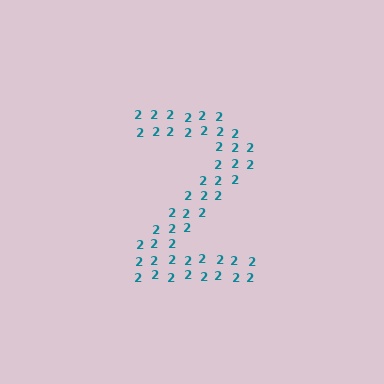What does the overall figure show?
The overall figure shows the digit 2.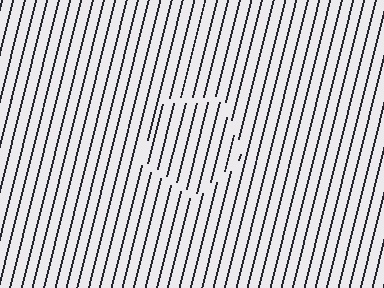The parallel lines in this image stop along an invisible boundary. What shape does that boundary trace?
An illusory pentagon. The interior of the shape contains the same grating, shifted by half a period — the contour is defined by the phase discontinuity where line-ends from the inner and outer gratings abut.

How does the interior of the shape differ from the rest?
The interior of the shape contains the same grating, shifted by half a period — the contour is defined by the phase discontinuity where line-ends from the inner and outer gratings abut.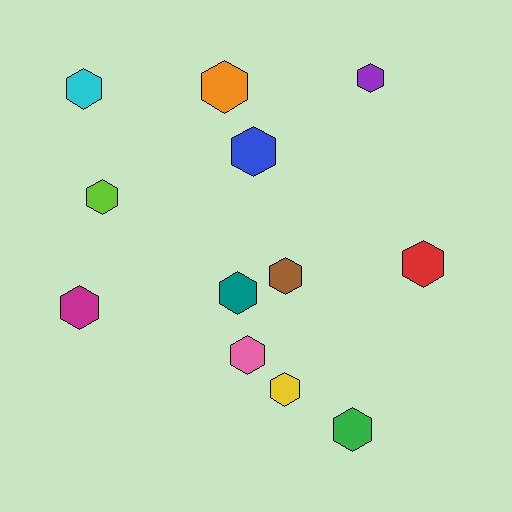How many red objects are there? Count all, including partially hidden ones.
There is 1 red object.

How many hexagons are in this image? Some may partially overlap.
There are 12 hexagons.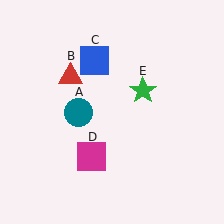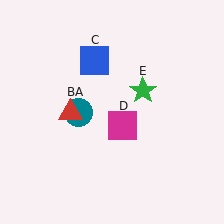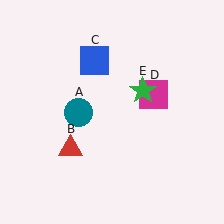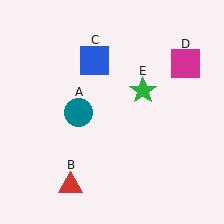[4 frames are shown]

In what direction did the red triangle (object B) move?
The red triangle (object B) moved down.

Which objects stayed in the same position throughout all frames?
Teal circle (object A) and blue square (object C) and green star (object E) remained stationary.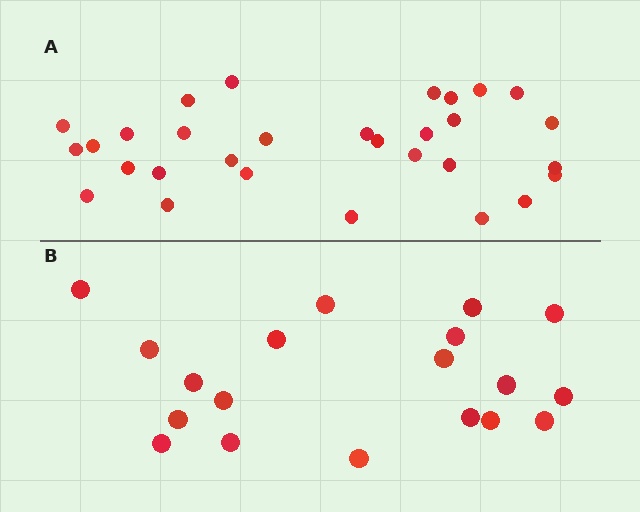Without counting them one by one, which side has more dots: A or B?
Region A (the top region) has more dots.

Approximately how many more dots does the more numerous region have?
Region A has roughly 12 or so more dots than region B.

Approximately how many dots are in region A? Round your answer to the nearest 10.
About 30 dots.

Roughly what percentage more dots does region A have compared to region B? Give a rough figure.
About 60% more.